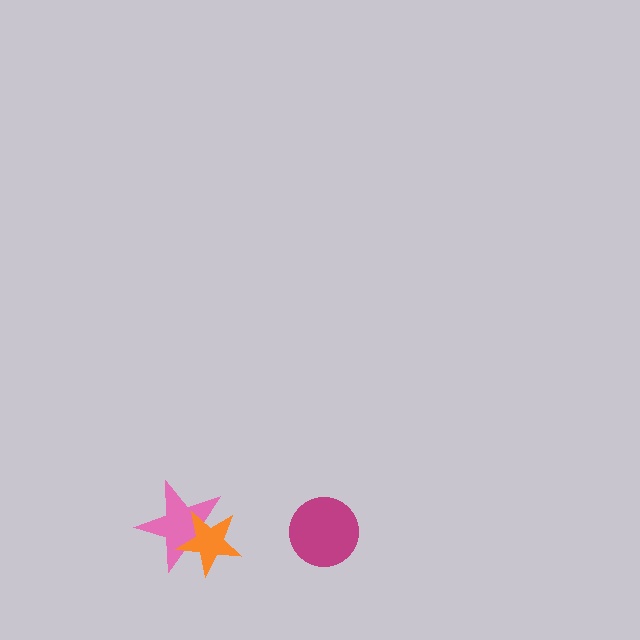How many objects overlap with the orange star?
1 object overlaps with the orange star.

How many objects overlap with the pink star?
1 object overlaps with the pink star.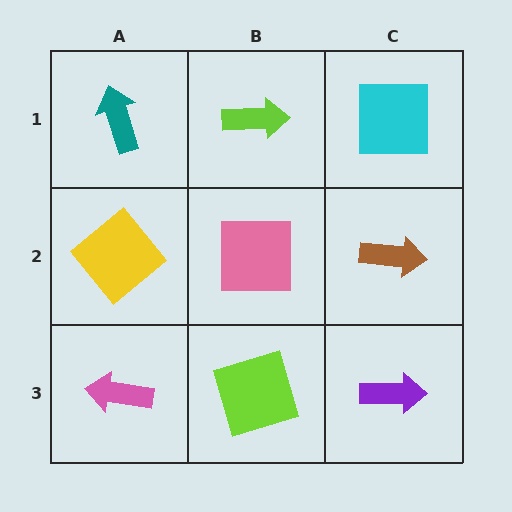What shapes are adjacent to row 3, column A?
A yellow diamond (row 2, column A), a lime square (row 3, column B).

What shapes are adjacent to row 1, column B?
A pink square (row 2, column B), a teal arrow (row 1, column A), a cyan square (row 1, column C).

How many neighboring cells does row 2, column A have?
3.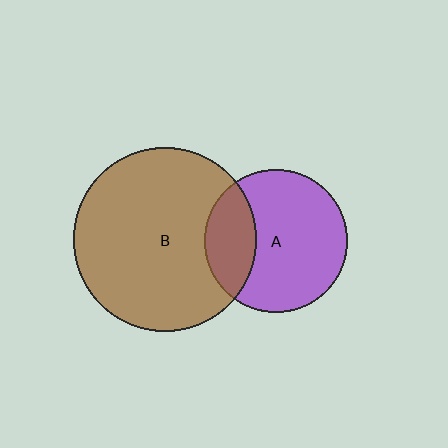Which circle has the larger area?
Circle B (brown).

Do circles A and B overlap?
Yes.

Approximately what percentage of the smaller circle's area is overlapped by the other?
Approximately 25%.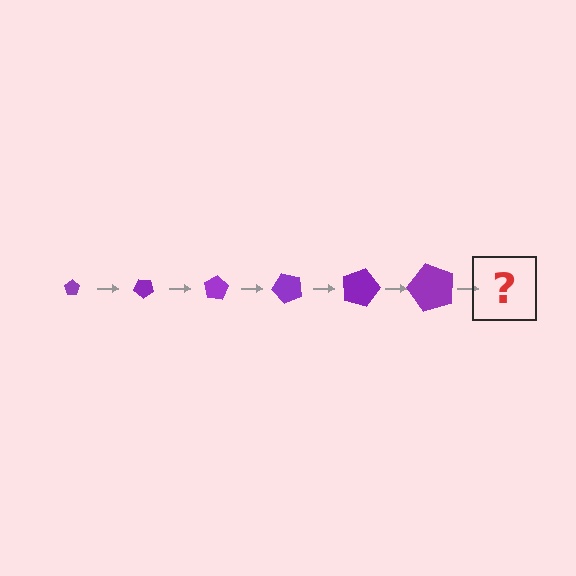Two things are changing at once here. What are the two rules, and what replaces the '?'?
The two rules are that the pentagon grows larger each step and it rotates 40 degrees each step. The '?' should be a pentagon, larger than the previous one and rotated 240 degrees from the start.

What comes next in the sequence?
The next element should be a pentagon, larger than the previous one and rotated 240 degrees from the start.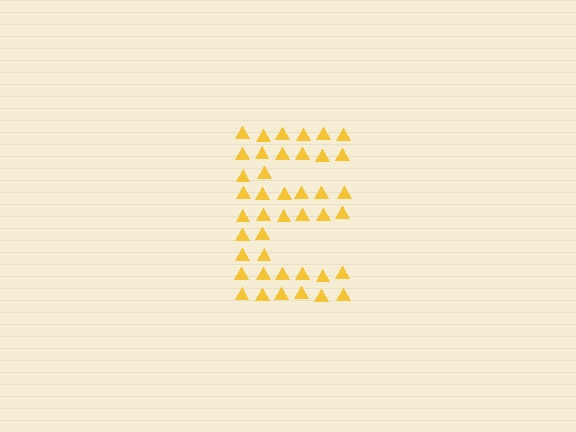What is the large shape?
The large shape is the letter E.